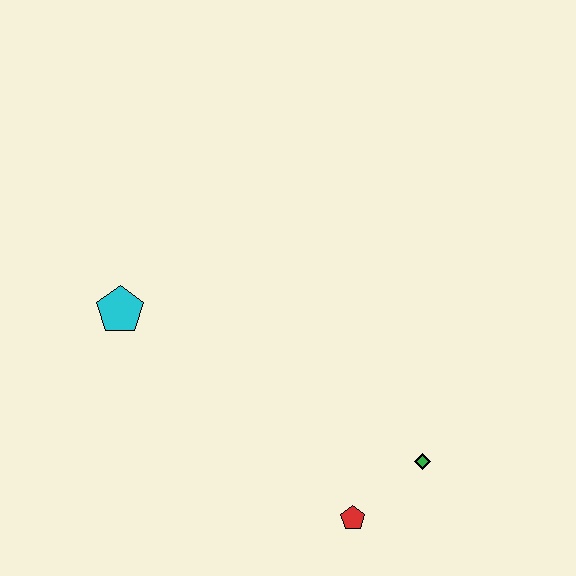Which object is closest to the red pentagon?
The green diamond is closest to the red pentagon.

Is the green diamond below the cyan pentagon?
Yes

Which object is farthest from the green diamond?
The cyan pentagon is farthest from the green diamond.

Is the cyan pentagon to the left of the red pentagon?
Yes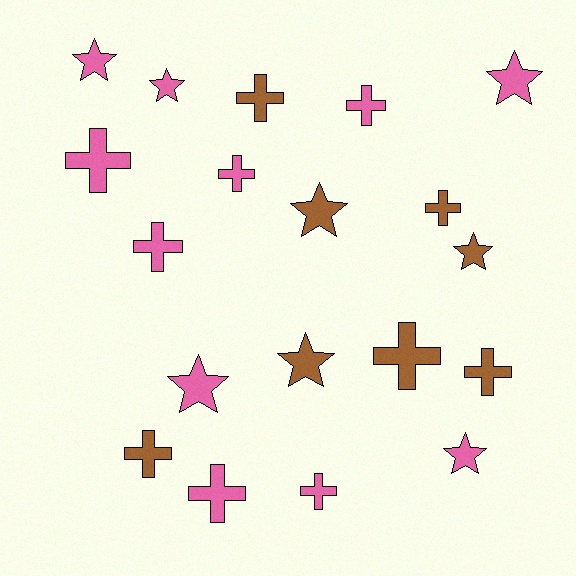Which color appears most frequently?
Pink, with 11 objects.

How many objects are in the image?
There are 19 objects.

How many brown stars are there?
There are 3 brown stars.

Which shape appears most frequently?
Cross, with 11 objects.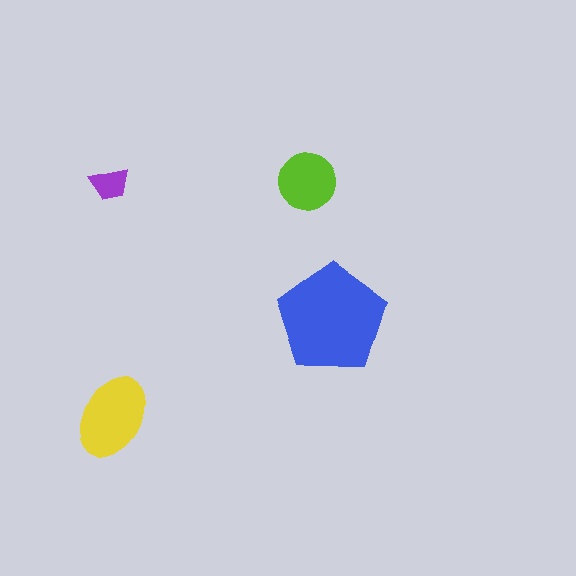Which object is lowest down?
The yellow ellipse is bottommost.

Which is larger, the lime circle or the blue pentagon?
The blue pentagon.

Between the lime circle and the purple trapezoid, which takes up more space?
The lime circle.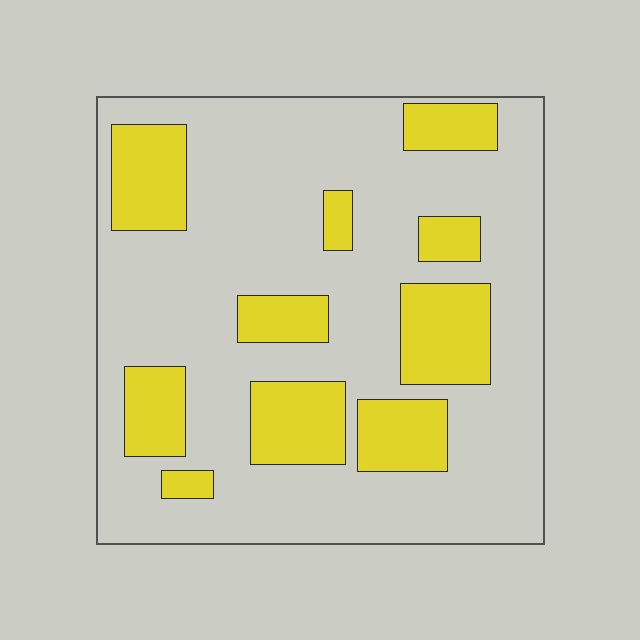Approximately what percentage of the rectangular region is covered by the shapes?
Approximately 25%.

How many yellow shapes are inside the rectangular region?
10.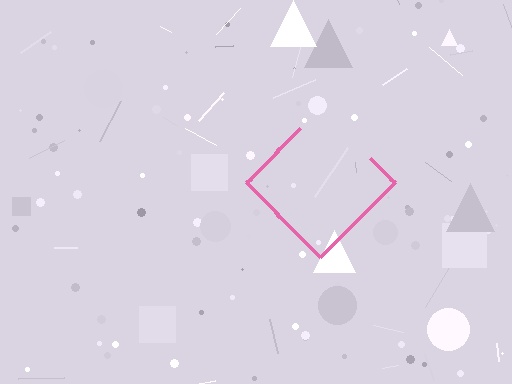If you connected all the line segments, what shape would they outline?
They would outline a diamond.